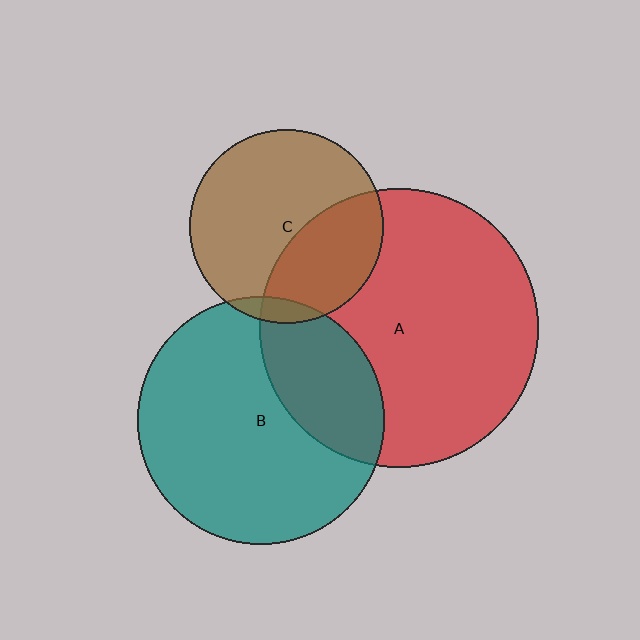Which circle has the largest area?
Circle A (red).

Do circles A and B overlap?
Yes.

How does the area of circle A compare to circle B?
Approximately 1.3 times.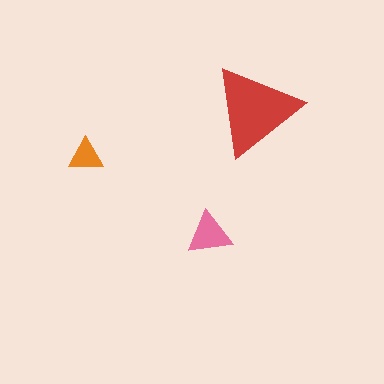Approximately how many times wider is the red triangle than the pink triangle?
About 2 times wider.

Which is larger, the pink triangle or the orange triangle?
The pink one.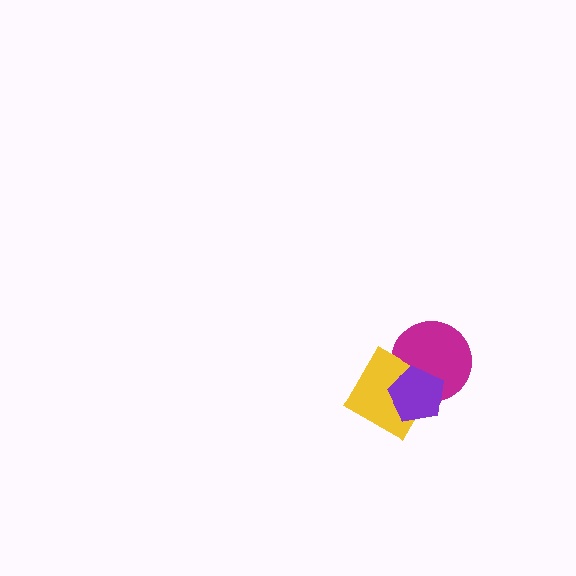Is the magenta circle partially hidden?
Yes, it is partially covered by another shape.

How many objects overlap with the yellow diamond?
2 objects overlap with the yellow diamond.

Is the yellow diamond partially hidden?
Yes, it is partially covered by another shape.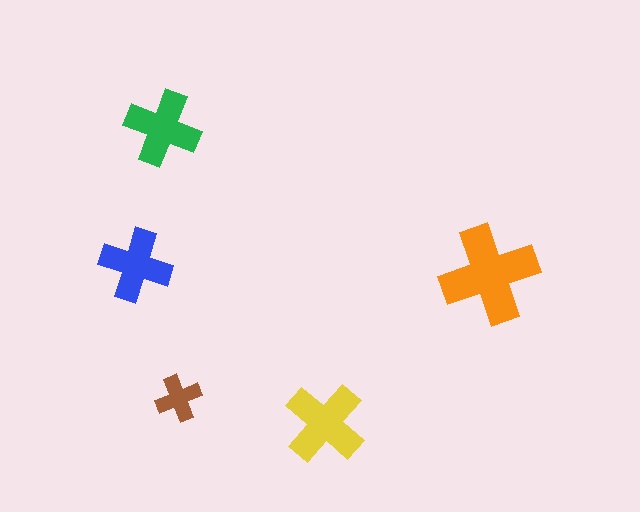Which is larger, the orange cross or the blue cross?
The orange one.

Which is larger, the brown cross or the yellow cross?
The yellow one.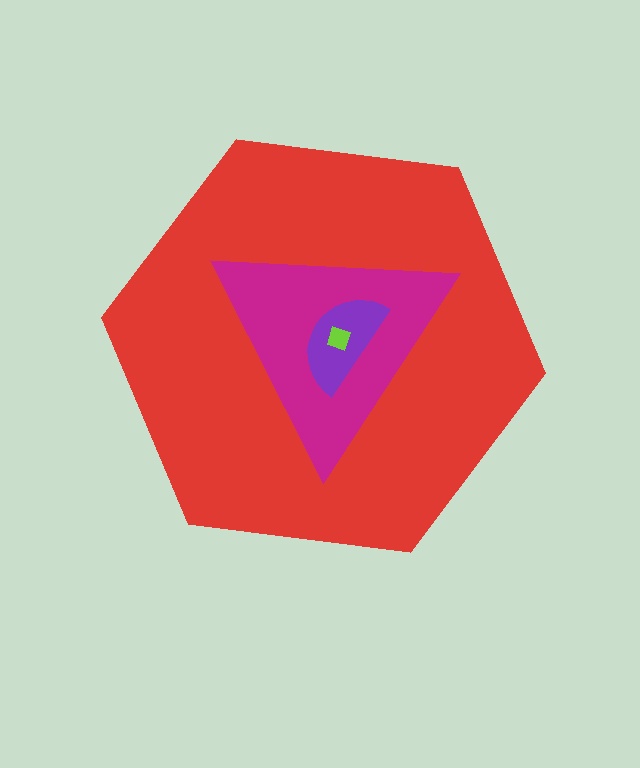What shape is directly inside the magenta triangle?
The purple semicircle.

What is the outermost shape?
The red hexagon.